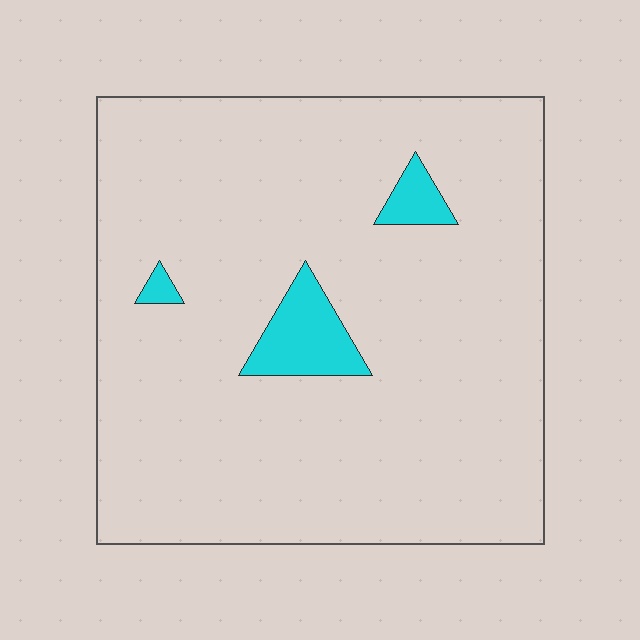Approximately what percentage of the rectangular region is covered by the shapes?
Approximately 5%.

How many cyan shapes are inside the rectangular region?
3.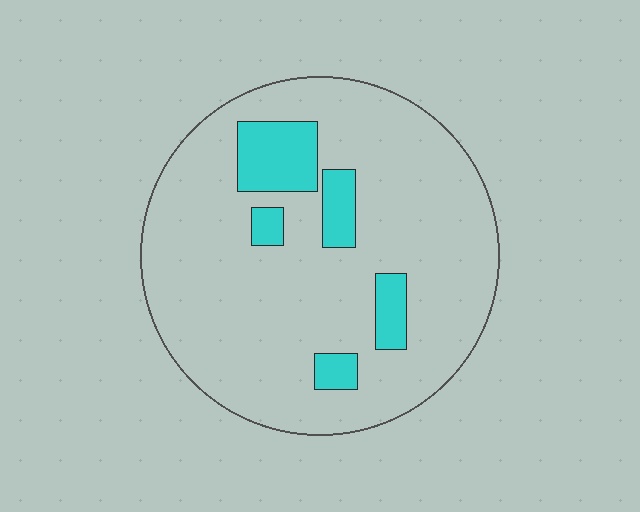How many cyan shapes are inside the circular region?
5.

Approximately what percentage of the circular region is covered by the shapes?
Approximately 15%.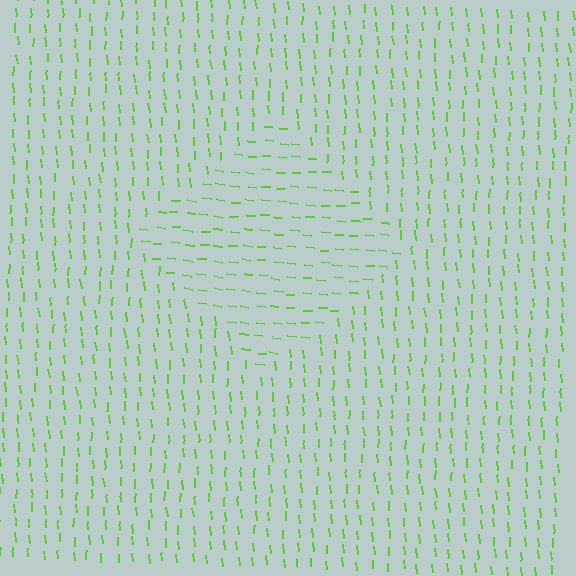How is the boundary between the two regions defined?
The boundary is defined purely by a change in line orientation (approximately 80 degrees difference). All lines are the same color and thickness.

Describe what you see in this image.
The image is filled with small lime line segments. A diamond region in the image has lines oriented differently from the surrounding lines, creating a visible texture boundary.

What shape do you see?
I see a diamond.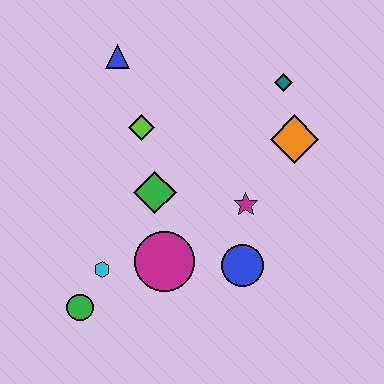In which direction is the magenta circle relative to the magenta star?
The magenta circle is to the left of the magenta star.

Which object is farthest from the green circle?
The teal diamond is farthest from the green circle.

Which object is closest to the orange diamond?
The teal diamond is closest to the orange diamond.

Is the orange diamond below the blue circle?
No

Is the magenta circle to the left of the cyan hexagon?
No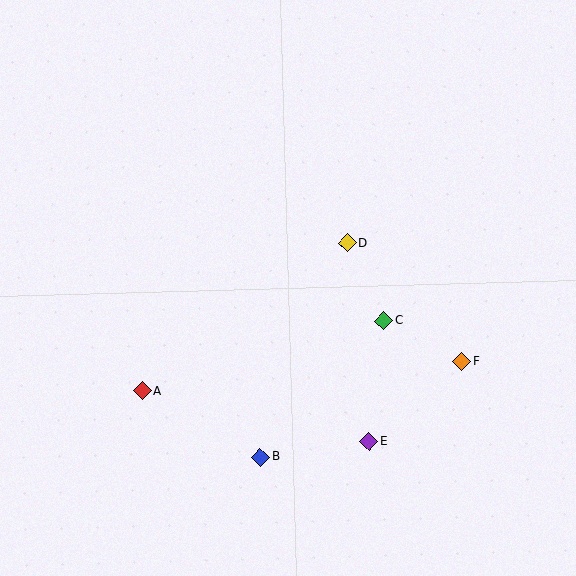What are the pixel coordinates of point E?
Point E is at (369, 442).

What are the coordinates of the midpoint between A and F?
The midpoint between A and F is at (302, 376).